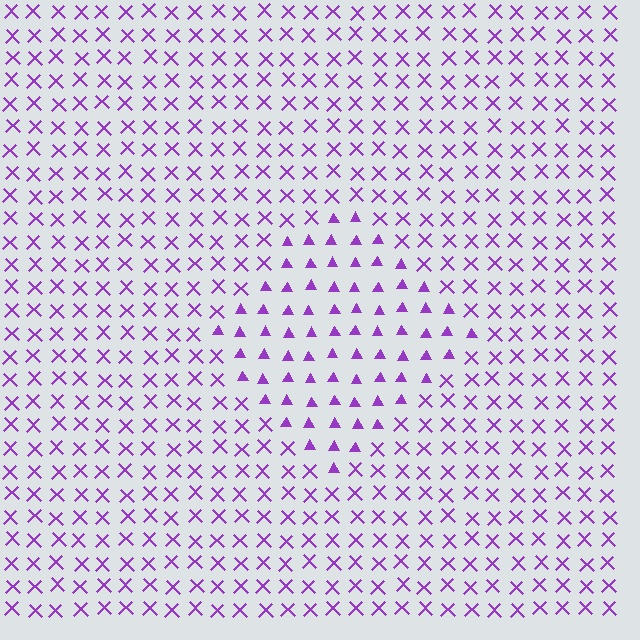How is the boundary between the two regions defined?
The boundary is defined by a change in element shape: triangles inside vs. X marks outside. All elements share the same color and spacing.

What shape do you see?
I see a diamond.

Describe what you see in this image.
The image is filled with small purple elements arranged in a uniform grid. A diamond-shaped region contains triangles, while the surrounding area contains X marks. The boundary is defined purely by the change in element shape.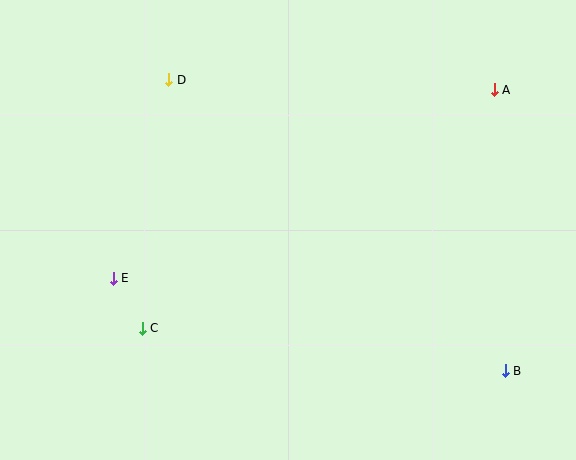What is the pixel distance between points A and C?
The distance between A and C is 425 pixels.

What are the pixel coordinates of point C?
Point C is at (142, 328).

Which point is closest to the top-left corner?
Point D is closest to the top-left corner.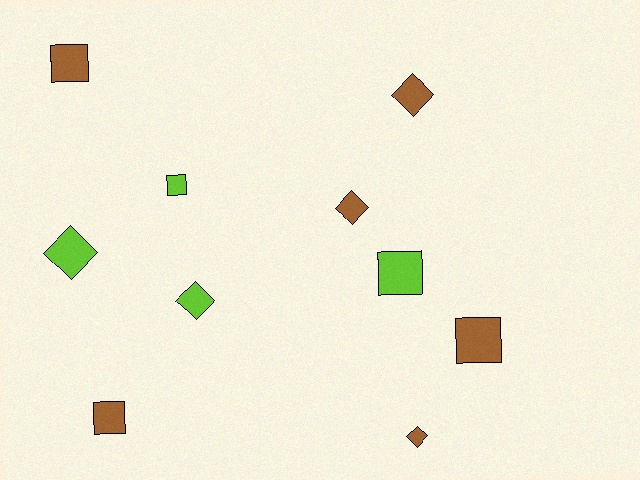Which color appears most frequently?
Brown, with 6 objects.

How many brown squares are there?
There are 3 brown squares.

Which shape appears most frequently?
Square, with 5 objects.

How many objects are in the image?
There are 10 objects.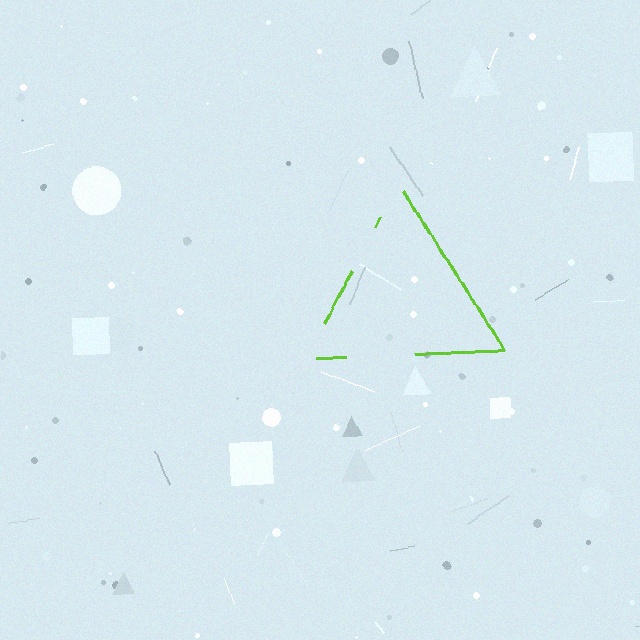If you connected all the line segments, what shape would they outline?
They would outline a triangle.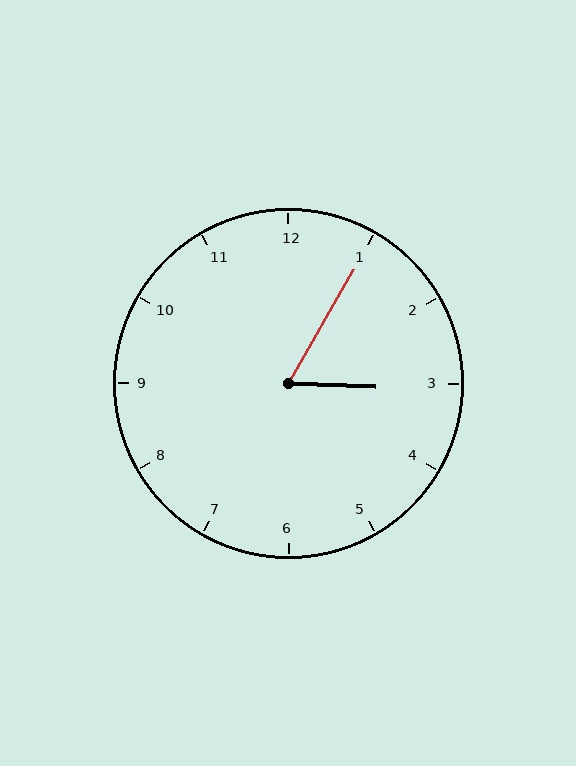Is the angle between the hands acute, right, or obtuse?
It is acute.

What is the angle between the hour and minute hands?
Approximately 62 degrees.